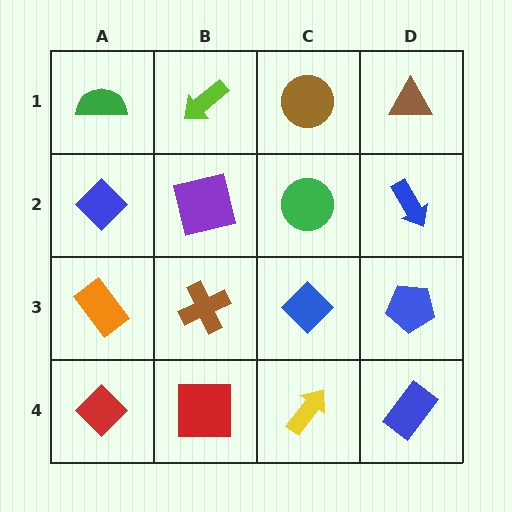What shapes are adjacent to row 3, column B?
A purple square (row 2, column B), a red square (row 4, column B), an orange rectangle (row 3, column A), a blue diamond (row 3, column C).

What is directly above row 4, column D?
A blue pentagon.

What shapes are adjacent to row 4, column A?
An orange rectangle (row 3, column A), a red square (row 4, column B).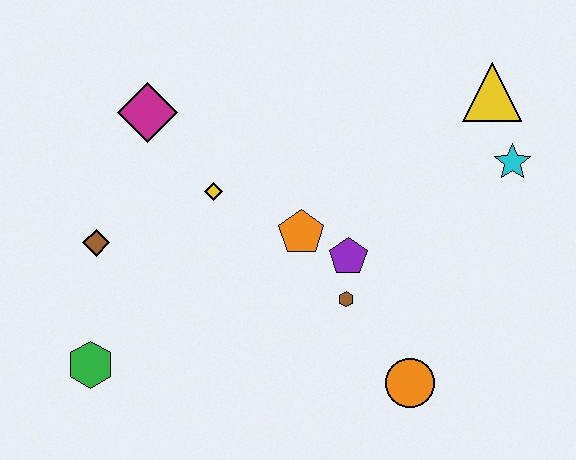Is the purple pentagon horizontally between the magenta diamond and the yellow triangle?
Yes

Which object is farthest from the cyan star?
The green hexagon is farthest from the cyan star.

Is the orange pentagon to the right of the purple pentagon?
No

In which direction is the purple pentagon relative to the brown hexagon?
The purple pentagon is above the brown hexagon.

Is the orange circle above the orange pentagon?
No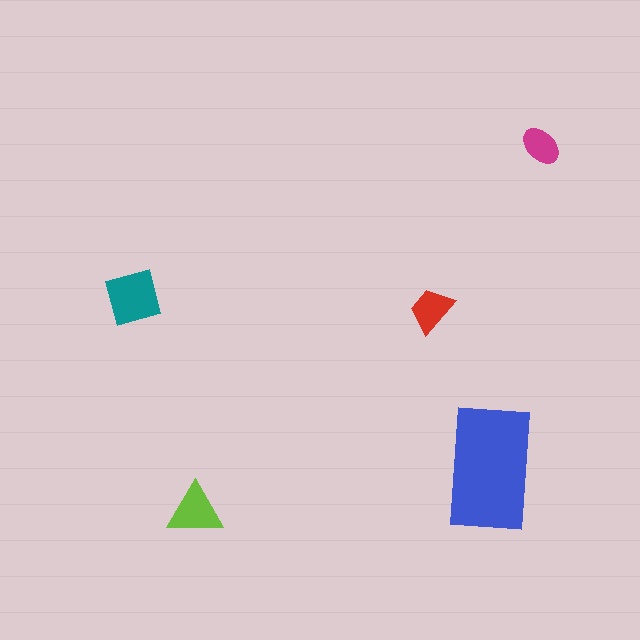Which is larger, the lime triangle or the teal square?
The teal square.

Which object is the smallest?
The magenta ellipse.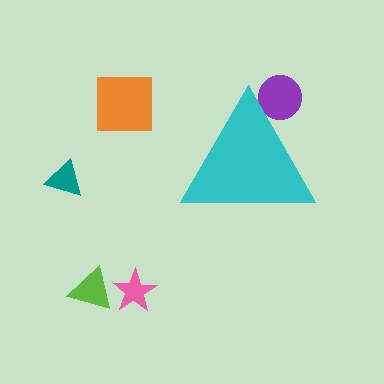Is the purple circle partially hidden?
Yes, the purple circle is partially hidden behind the cyan triangle.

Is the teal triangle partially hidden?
No, the teal triangle is fully visible.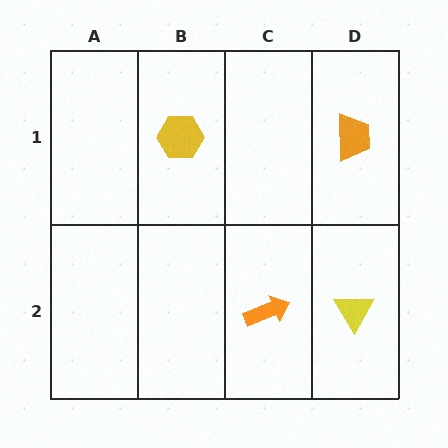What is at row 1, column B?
A yellow hexagon.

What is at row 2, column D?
A yellow triangle.